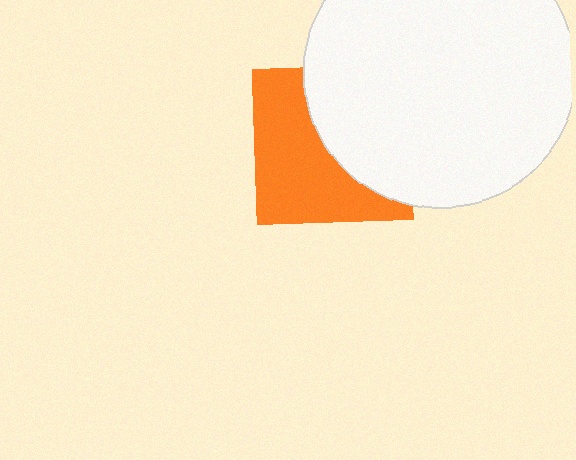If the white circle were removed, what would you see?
You would see the complete orange square.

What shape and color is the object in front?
The object in front is a white circle.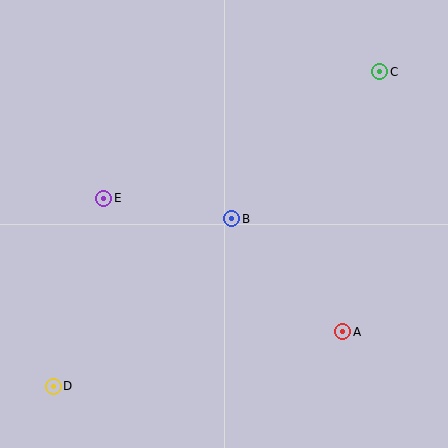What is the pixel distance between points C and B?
The distance between C and B is 209 pixels.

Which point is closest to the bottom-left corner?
Point D is closest to the bottom-left corner.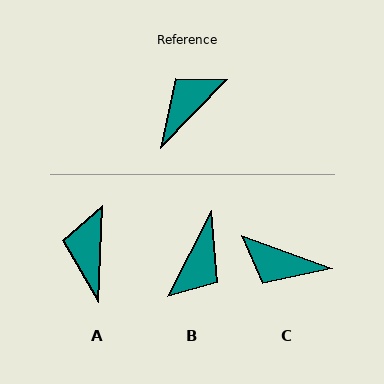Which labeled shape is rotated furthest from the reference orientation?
B, about 163 degrees away.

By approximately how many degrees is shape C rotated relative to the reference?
Approximately 114 degrees counter-clockwise.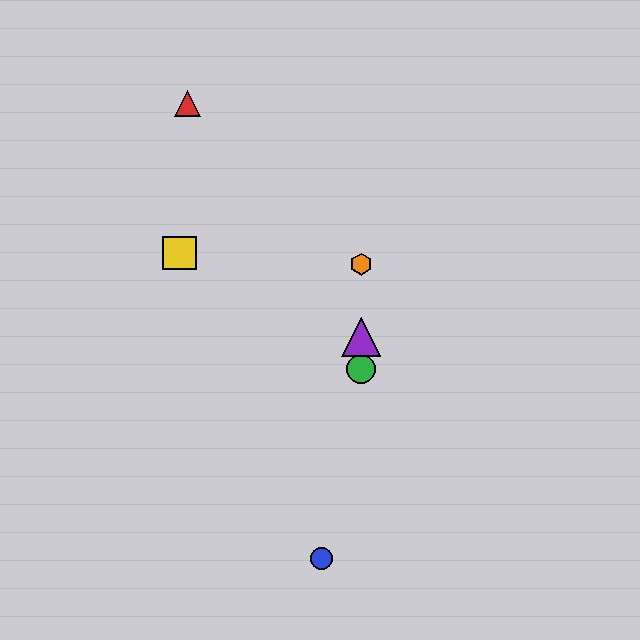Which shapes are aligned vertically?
The green circle, the purple triangle, the orange hexagon are aligned vertically.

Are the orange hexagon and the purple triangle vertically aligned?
Yes, both are at x≈361.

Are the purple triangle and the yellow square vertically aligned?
No, the purple triangle is at x≈361 and the yellow square is at x≈180.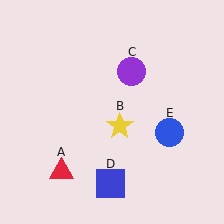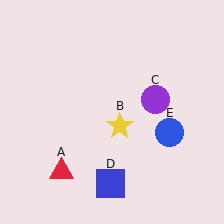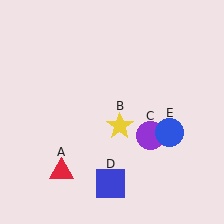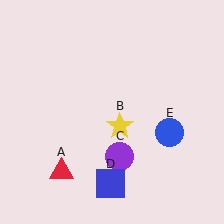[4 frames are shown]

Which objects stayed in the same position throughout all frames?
Red triangle (object A) and yellow star (object B) and blue square (object D) and blue circle (object E) remained stationary.